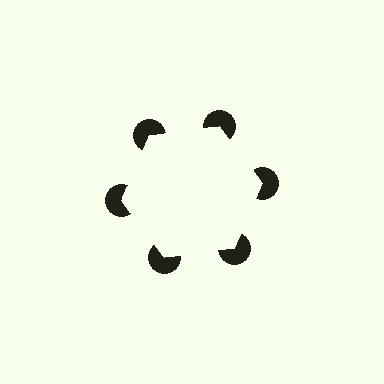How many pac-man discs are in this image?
There are 6 — one at each vertex of the illusory hexagon.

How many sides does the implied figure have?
6 sides.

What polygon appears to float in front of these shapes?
An illusory hexagon — its edges are inferred from the aligned wedge cuts in the pac-man discs, not physically drawn.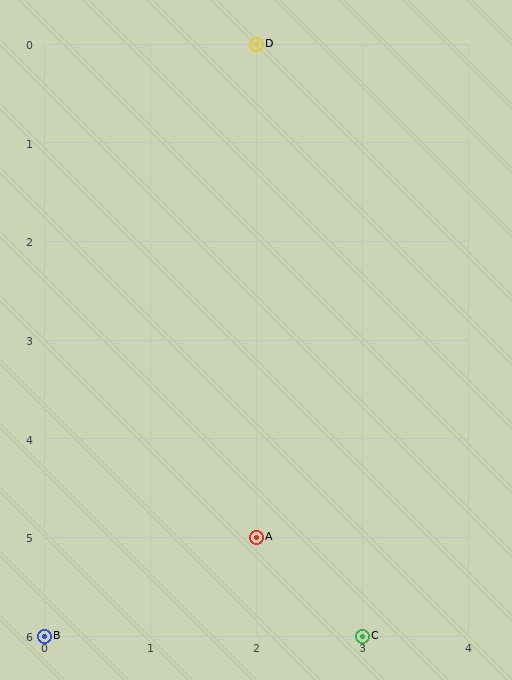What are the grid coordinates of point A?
Point A is at grid coordinates (2, 5).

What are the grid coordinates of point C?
Point C is at grid coordinates (3, 6).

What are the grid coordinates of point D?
Point D is at grid coordinates (2, 0).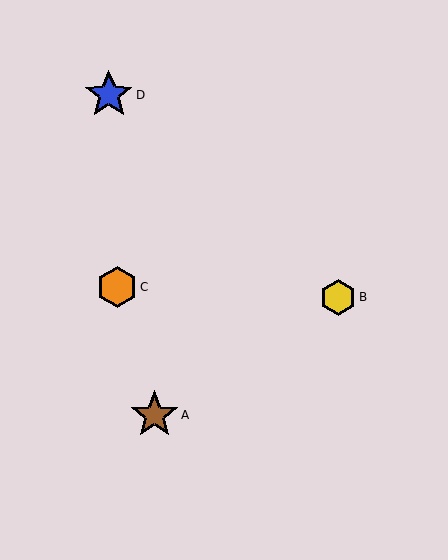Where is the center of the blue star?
The center of the blue star is at (109, 95).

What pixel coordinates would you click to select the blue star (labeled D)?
Click at (109, 95) to select the blue star D.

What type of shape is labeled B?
Shape B is a yellow hexagon.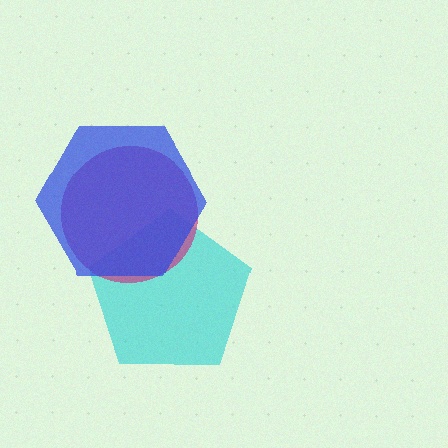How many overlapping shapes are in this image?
There are 3 overlapping shapes in the image.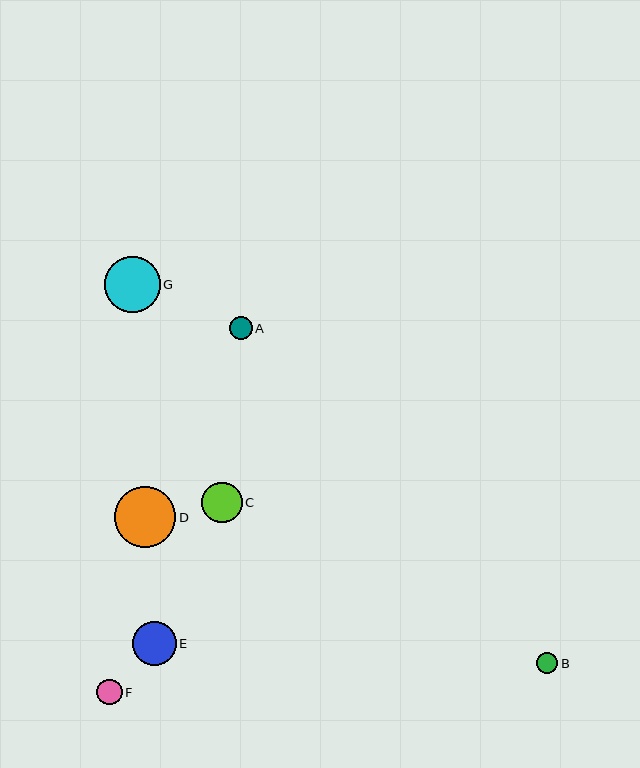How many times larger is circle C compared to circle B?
Circle C is approximately 1.9 times the size of circle B.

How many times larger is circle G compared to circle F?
Circle G is approximately 2.2 times the size of circle F.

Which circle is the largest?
Circle D is the largest with a size of approximately 61 pixels.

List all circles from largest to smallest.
From largest to smallest: D, G, E, C, F, A, B.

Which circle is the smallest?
Circle B is the smallest with a size of approximately 21 pixels.